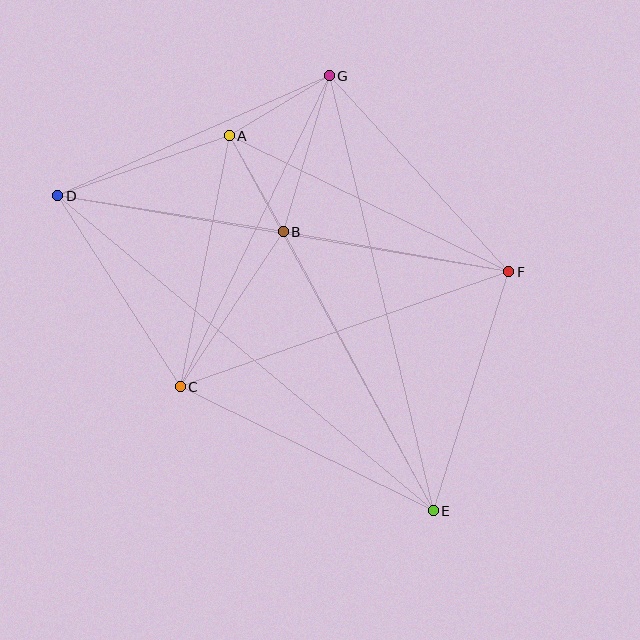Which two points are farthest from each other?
Points D and E are farthest from each other.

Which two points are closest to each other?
Points A and B are closest to each other.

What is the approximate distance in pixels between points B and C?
The distance between B and C is approximately 186 pixels.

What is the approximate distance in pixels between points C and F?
The distance between C and F is approximately 348 pixels.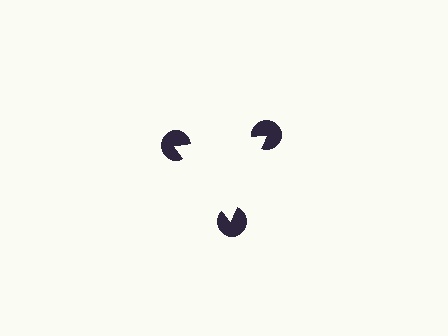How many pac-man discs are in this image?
There are 3 — one at each vertex of the illusory triangle.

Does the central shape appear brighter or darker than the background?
It typically appears slightly brighter than the background, even though no actual brightness change is drawn.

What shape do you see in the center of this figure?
An illusory triangle — its edges are inferred from the aligned wedge cuts in the pac-man discs, not physically drawn.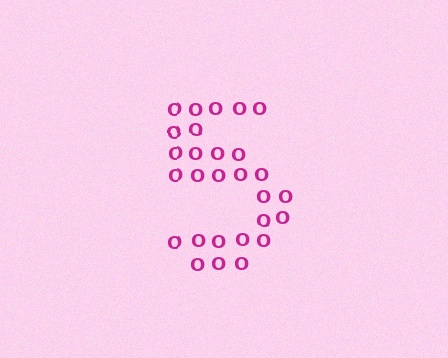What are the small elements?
The small elements are letter O's.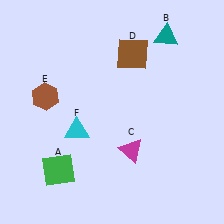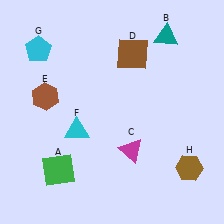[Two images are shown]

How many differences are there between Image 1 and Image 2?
There are 2 differences between the two images.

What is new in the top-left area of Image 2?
A cyan pentagon (G) was added in the top-left area of Image 2.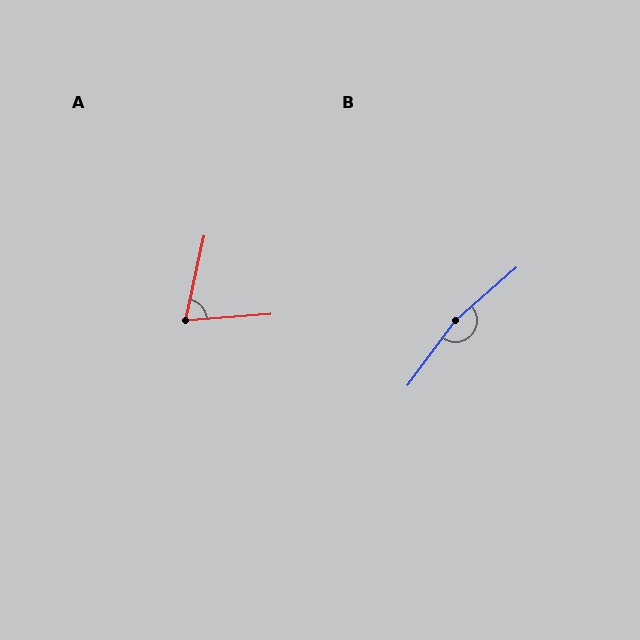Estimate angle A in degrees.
Approximately 73 degrees.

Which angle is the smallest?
A, at approximately 73 degrees.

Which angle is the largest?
B, at approximately 168 degrees.